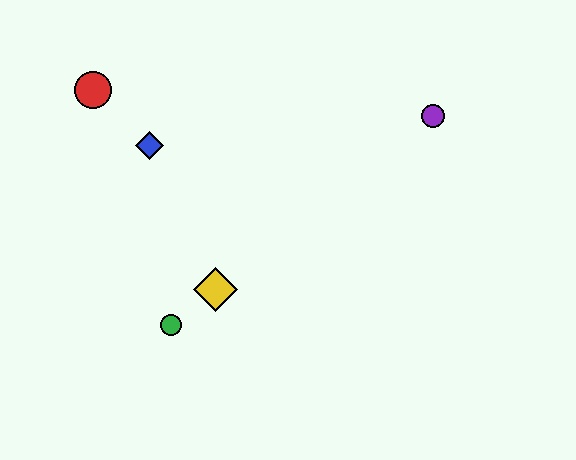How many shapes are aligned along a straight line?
3 shapes (the green circle, the yellow diamond, the purple circle) are aligned along a straight line.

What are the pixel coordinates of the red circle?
The red circle is at (93, 90).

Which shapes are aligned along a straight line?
The green circle, the yellow diamond, the purple circle are aligned along a straight line.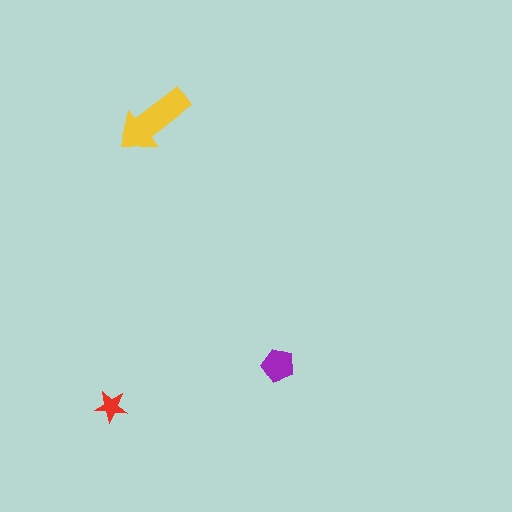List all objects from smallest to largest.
The red star, the purple pentagon, the yellow arrow.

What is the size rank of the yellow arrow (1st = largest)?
1st.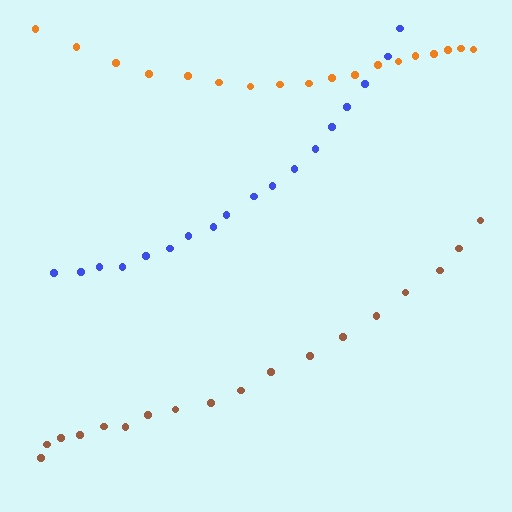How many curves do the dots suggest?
There are 3 distinct paths.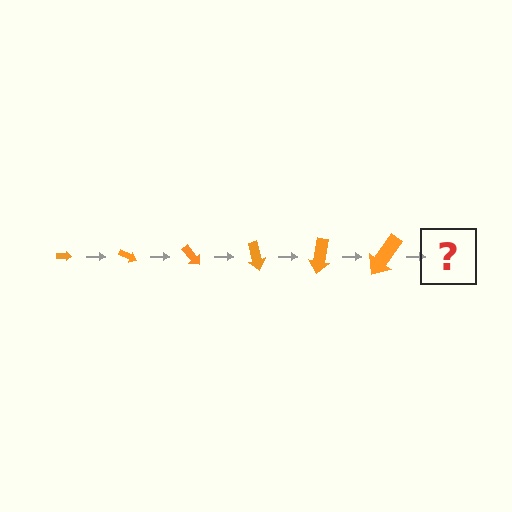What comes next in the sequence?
The next element should be an arrow, larger than the previous one and rotated 150 degrees from the start.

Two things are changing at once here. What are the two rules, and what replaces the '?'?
The two rules are that the arrow grows larger each step and it rotates 25 degrees each step. The '?' should be an arrow, larger than the previous one and rotated 150 degrees from the start.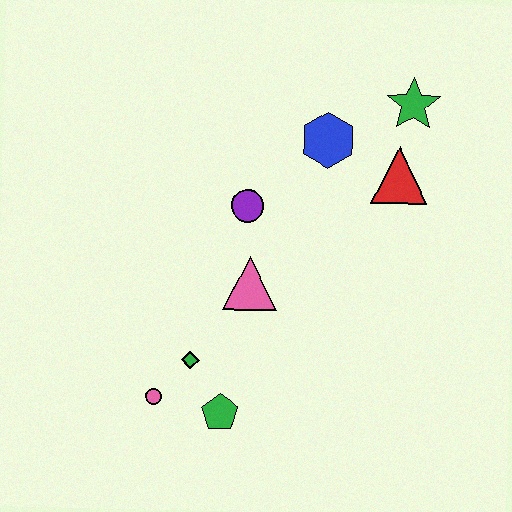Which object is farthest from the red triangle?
The pink circle is farthest from the red triangle.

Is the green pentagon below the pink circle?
Yes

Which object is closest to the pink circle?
The green diamond is closest to the pink circle.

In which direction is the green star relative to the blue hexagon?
The green star is to the right of the blue hexagon.